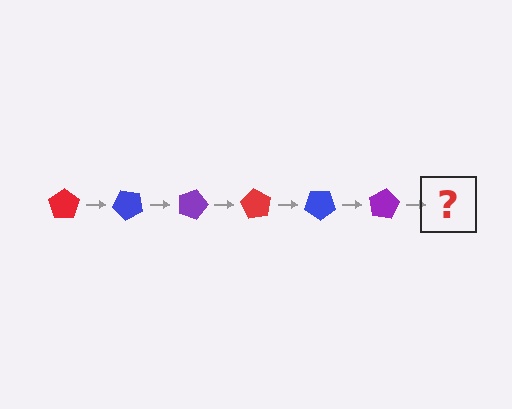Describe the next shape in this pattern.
It should be a red pentagon, rotated 270 degrees from the start.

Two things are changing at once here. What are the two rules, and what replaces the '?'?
The two rules are that it rotates 45 degrees each step and the color cycles through red, blue, and purple. The '?' should be a red pentagon, rotated 270 degrees from the start.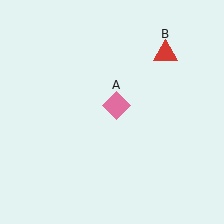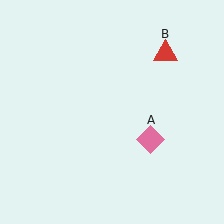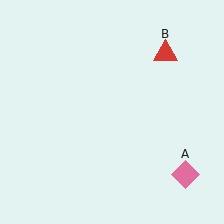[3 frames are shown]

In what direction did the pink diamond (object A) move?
The pink diamond (object A) moved down and to the right.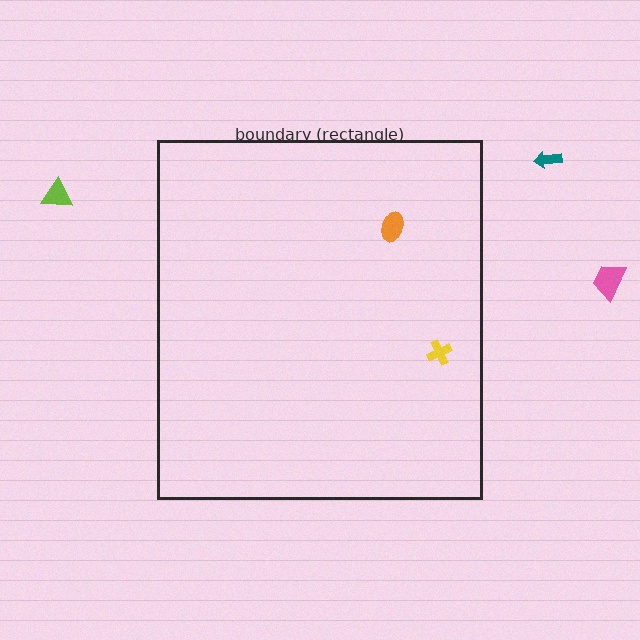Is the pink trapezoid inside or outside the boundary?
Outside.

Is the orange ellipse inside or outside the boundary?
Inside.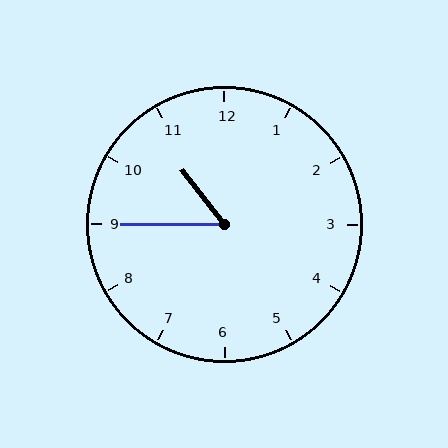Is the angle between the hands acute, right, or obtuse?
It is acute.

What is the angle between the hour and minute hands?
Approximately 52 degrees.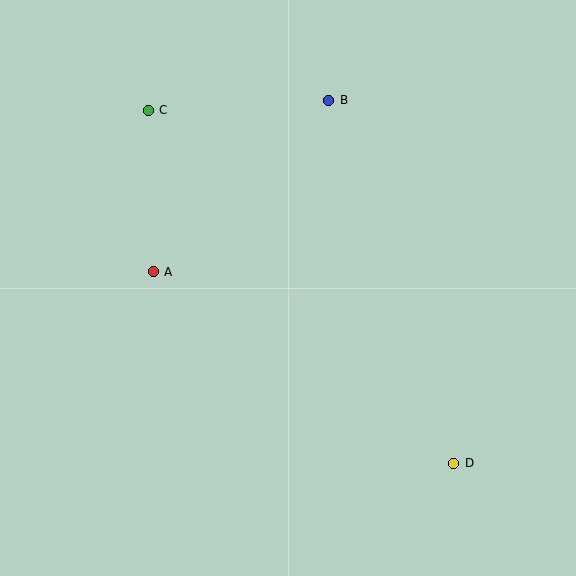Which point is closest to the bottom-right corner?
Point D is closest to the bottom-right corner.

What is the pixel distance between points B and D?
The distance between B and D is 384 pixels.